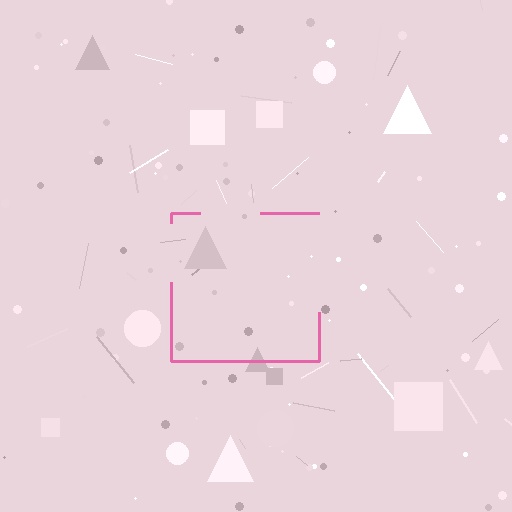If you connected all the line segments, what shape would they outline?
They would outline a square.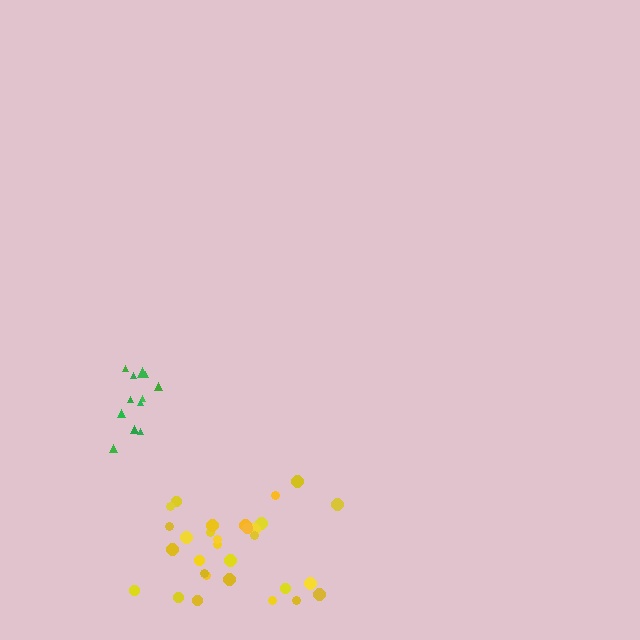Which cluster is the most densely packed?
Green.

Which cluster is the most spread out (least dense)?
Yellow.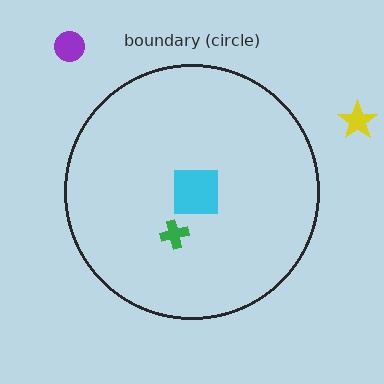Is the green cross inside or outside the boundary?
Inside.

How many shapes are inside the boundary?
2 inside, 2 outside.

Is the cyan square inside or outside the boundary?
Inside.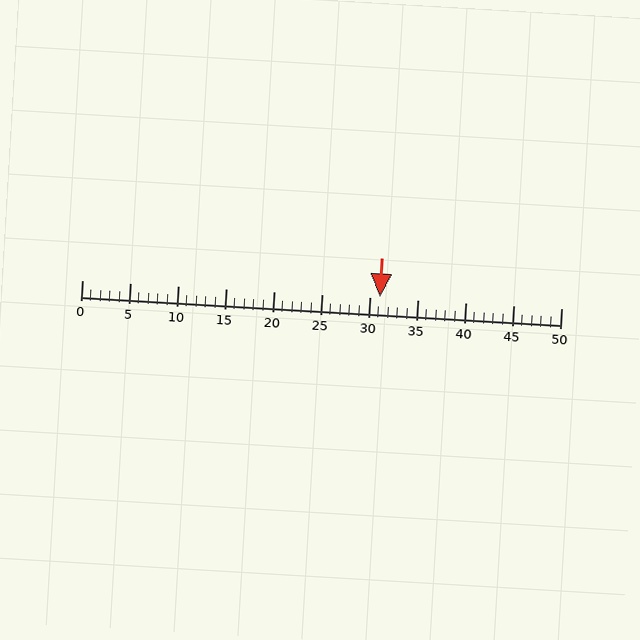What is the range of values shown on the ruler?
The ruler shows values from 0 to 50.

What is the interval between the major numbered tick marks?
The major tick marks are spaced 5 units apart.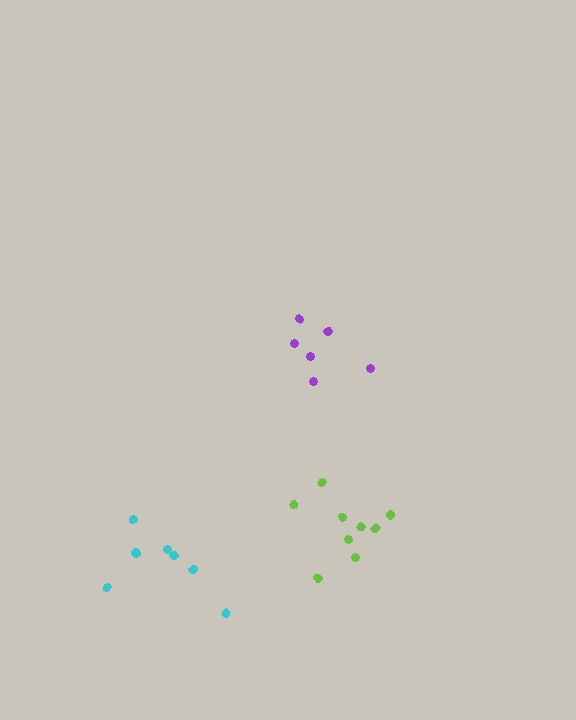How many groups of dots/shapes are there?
There are 3 groups.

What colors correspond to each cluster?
The clusters are colored: purple, lime, cyan.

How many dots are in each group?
Group 1: 6 dots, Group 2: 9 dots, Group 3: 7 dots (22 total).